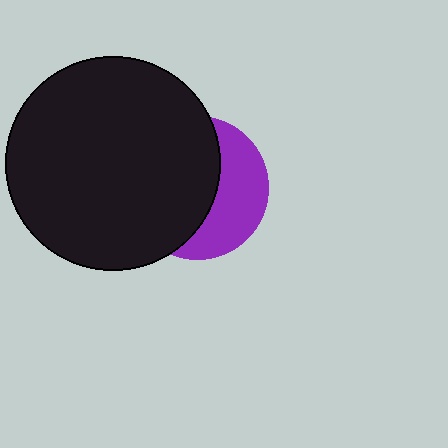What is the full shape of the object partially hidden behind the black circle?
The partially hidden object is a purple circle.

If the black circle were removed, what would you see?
You would see the complete purple circle.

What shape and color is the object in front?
The object in front is a black circle.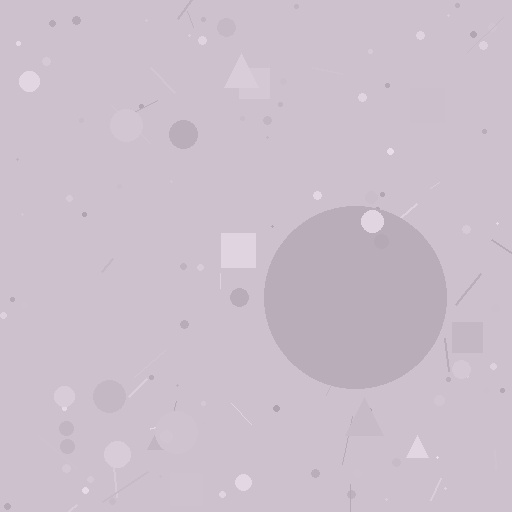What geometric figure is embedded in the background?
A circle is embedded in the background.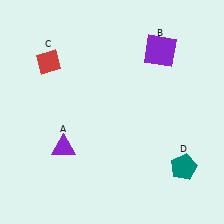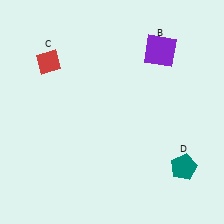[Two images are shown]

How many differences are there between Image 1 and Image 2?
There is 1 difference between the two images.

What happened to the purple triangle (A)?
The purple triangle (A) was removed in Image 2. It was in the bottom-left area of Image 1.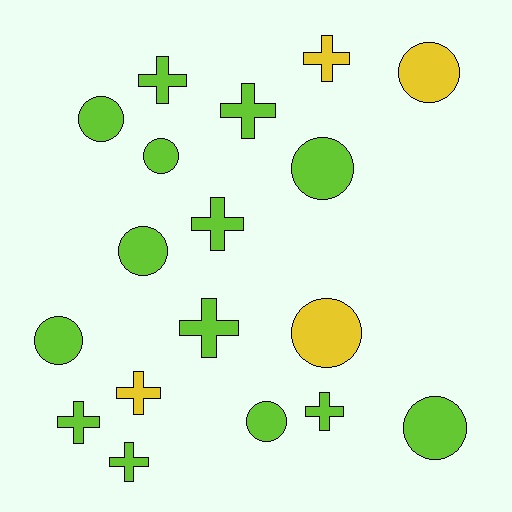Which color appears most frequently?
Lime, with 14 objects.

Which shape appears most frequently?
Cross, with 9 objects.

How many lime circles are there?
There are 7 lime circles.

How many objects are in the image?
There are 18 objects.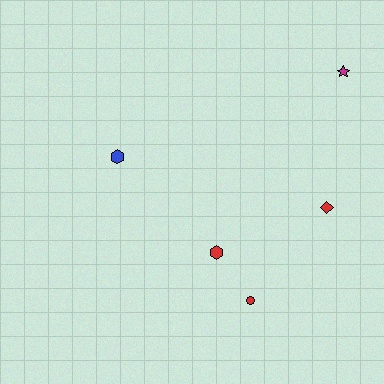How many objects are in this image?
There are 5 objects.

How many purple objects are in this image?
There are no purple objects.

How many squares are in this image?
There are no squares.